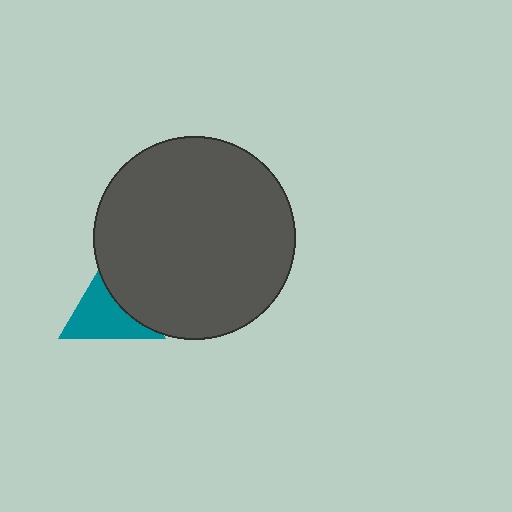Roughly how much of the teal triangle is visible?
About half of it is visible (roughly 61%).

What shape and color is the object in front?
The object in front is a dark gray circle.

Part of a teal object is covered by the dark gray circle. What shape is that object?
It is a triangle.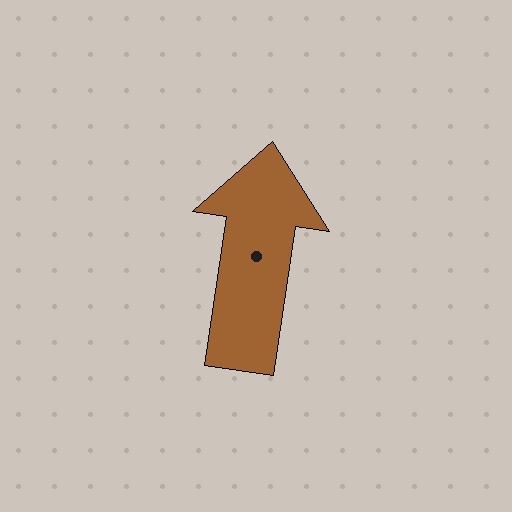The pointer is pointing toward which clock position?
Roughly 12 o'clock.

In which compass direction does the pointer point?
North.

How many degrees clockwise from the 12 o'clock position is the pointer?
Approximately 8 degrees.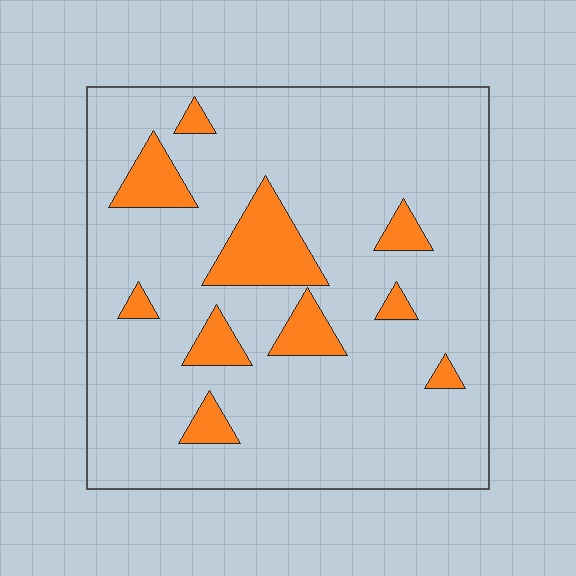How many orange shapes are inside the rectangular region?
10.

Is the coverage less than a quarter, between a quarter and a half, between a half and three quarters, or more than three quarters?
Less than a quarter.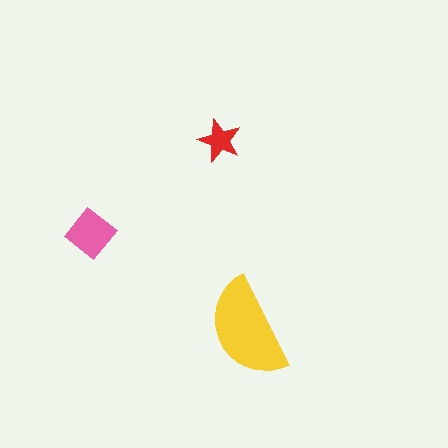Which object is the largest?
The yellow semicircle.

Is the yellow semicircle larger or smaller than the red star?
Larger.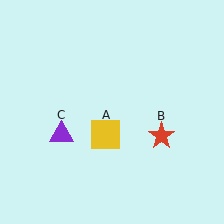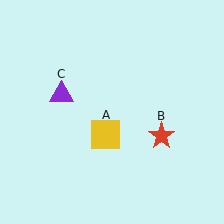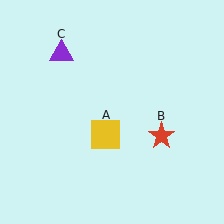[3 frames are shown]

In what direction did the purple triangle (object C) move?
The purple triangle (object C) moved up.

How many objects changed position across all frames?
1 object changed position: purple triangle (object C).